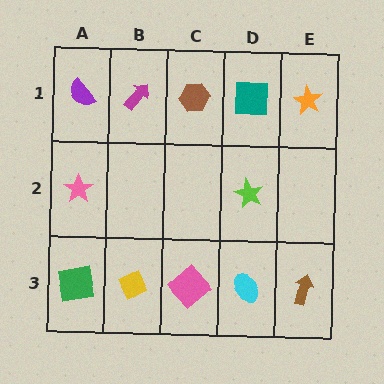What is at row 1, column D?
A teal square.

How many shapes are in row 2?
2 shapes.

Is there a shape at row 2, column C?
No, that cell is empty.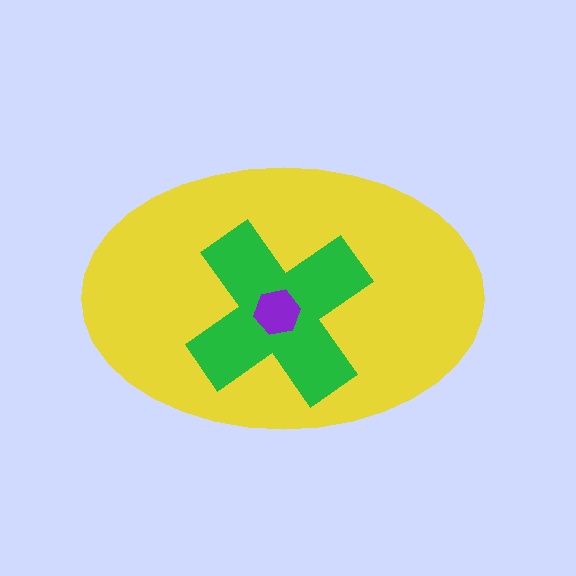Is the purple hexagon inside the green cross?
Yes.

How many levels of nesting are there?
3.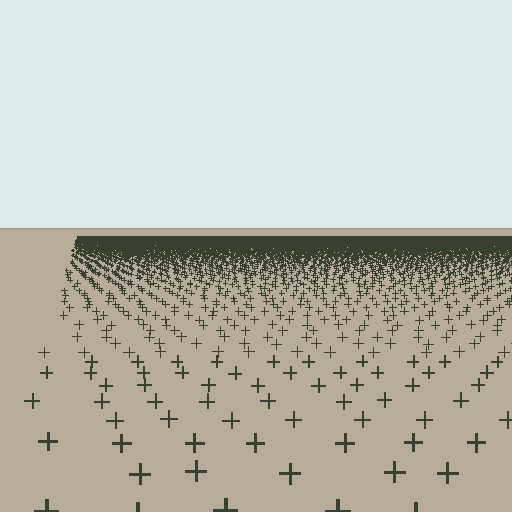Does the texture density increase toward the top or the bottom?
Density increases toward the top.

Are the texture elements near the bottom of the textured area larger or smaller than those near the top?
Larger. Near the bottom, elements are closer to the viewer and appear at a bigger on-screen size.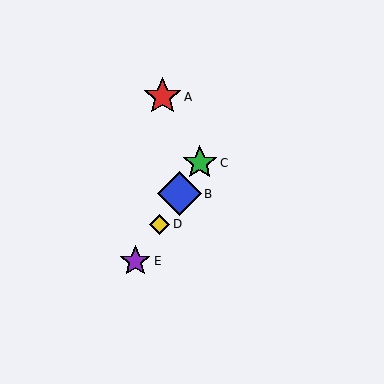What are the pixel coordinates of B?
Object B is at (179, 194).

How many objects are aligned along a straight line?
4 objects (B, C, D, E) are aligned along a straight line.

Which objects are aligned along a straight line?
Objects B, C, D, E are aligned along a straight line.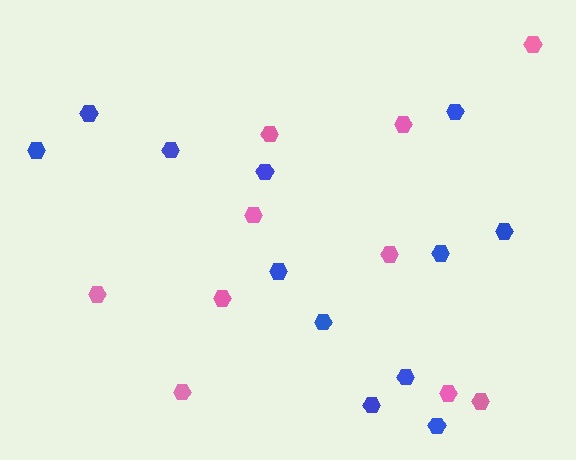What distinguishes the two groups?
There are 2 groups: one group of blue hexagons (12) and one group of pink hexagons (10).